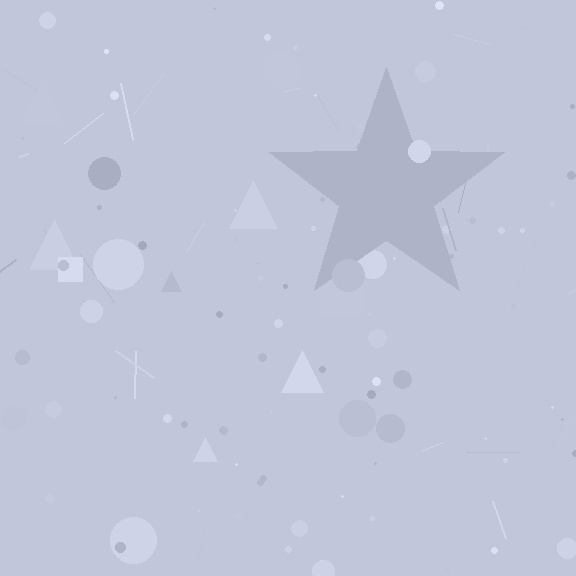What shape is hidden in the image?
A star is hidden in the image.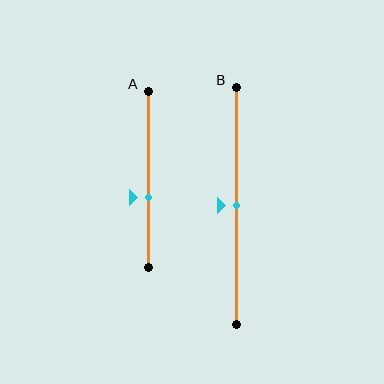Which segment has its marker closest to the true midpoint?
Segment B has its marker closest to the true midpoint.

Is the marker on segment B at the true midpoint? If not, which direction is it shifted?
Yes, the marker on segment B is at the true midpoint.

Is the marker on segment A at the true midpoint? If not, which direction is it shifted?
No, the marker on segment A is shifted downward by about 10% of the segment length.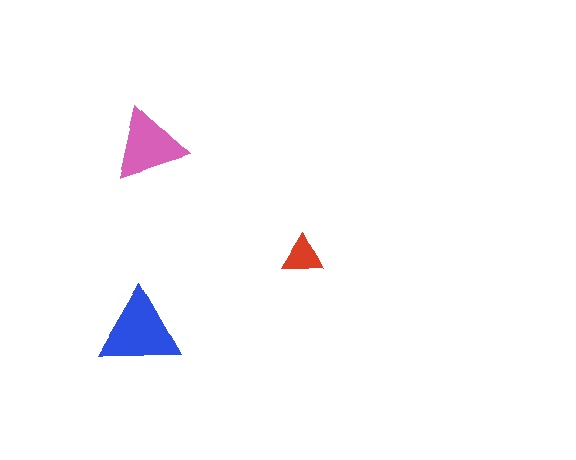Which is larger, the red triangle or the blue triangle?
The blue one.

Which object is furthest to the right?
The red triangle is rightmost.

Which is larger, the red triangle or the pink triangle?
The pink one.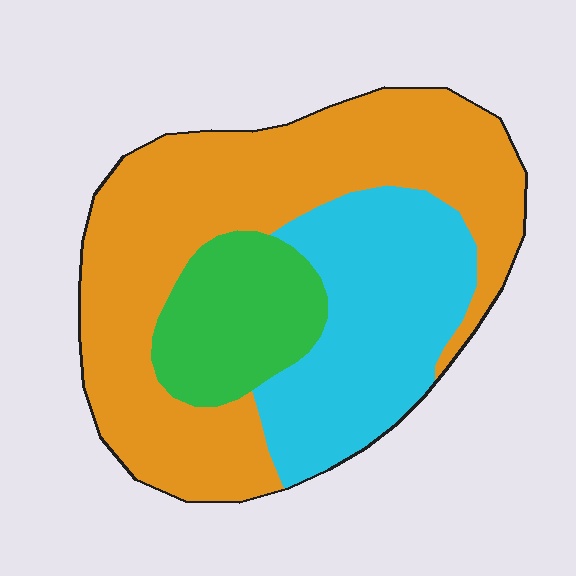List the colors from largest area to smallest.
From largest to smallest: orange, cyan, green.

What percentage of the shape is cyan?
Cyan covers roughly 30% of the shape.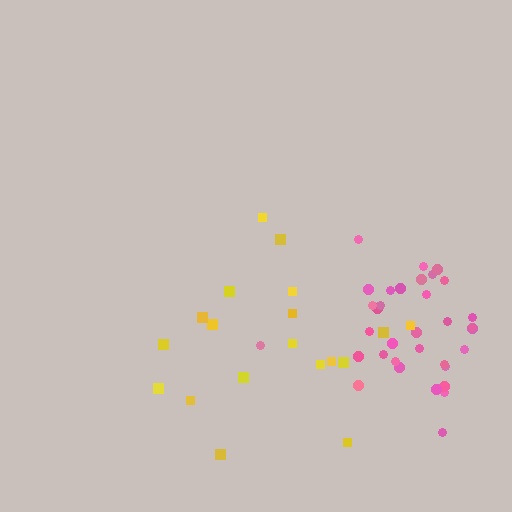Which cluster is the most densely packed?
Pink.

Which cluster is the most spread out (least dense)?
Yellow.